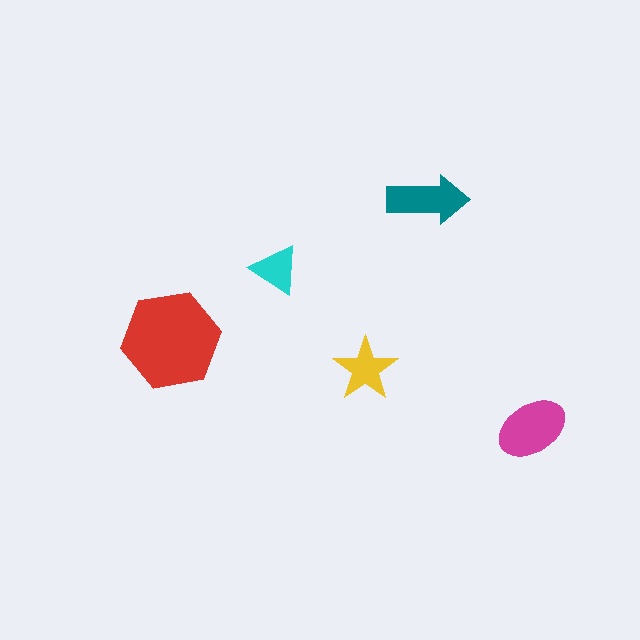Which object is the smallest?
The cyan triangle.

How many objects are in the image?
There are 5 objects in the image.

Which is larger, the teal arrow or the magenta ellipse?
The magenta ellipse.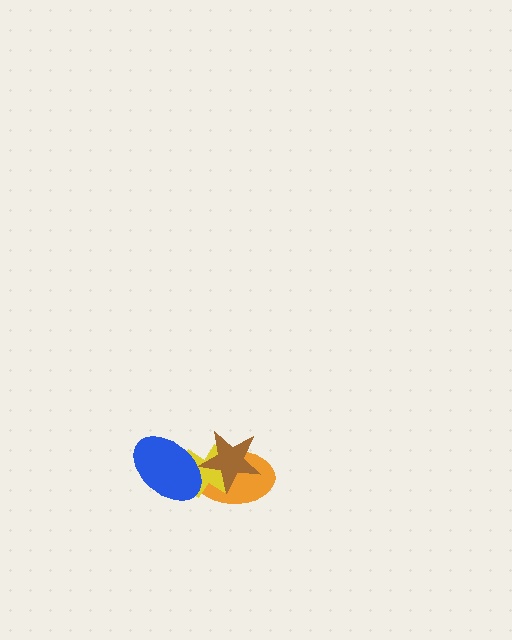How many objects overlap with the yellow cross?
3 objects overlap with the yellow cross.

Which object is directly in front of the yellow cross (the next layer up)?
The blue ellipse is directly in front of the yellow cross.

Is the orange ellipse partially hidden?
Yes, it is partially covered by another shape.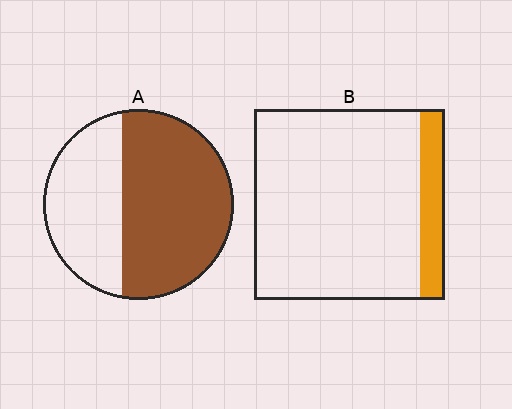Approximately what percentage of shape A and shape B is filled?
A is approximately 60% and B is approximately 15%.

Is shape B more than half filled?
No.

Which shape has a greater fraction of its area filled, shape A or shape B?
Shape A.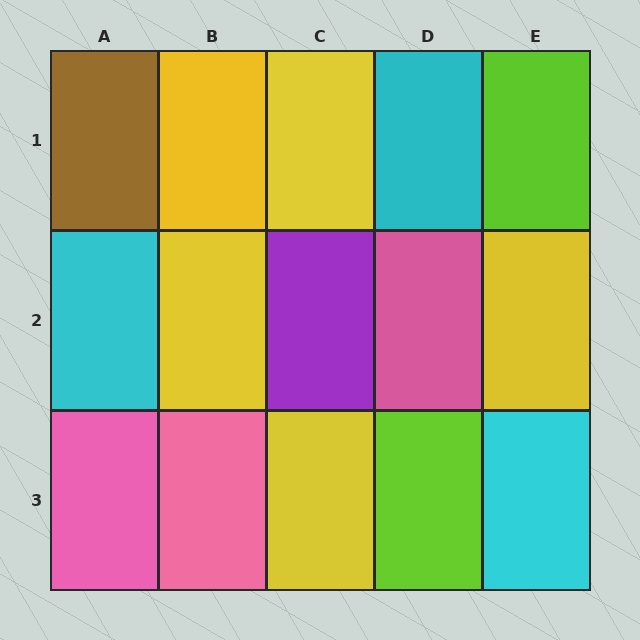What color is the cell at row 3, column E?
Cyan.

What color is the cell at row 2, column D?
Pink.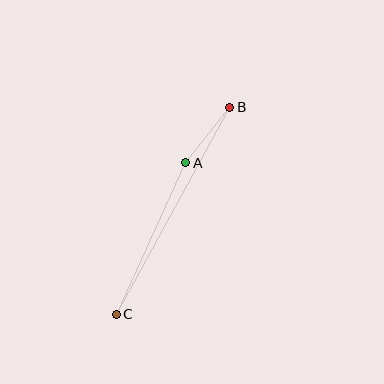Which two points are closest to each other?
Points A and B are closest to each other.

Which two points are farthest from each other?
Points B and C are farthest from each other.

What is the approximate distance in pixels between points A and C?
The distance between A and C is approximately 166 pixels.